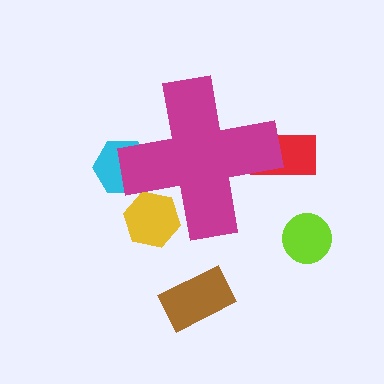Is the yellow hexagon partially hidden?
Yes, the yellow hexagon is partially hidden behind the magenta cross.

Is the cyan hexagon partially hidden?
Yes, the cyan hexagon is partially hidden behind the magenta cross.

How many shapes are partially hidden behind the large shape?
3 shapes are partially hidden.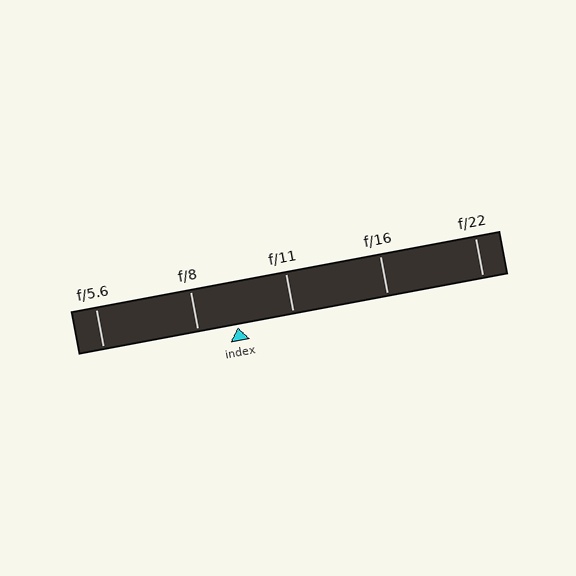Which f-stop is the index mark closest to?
The index mark is closest to f/8.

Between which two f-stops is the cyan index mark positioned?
The index mark is between f/8 and f/11.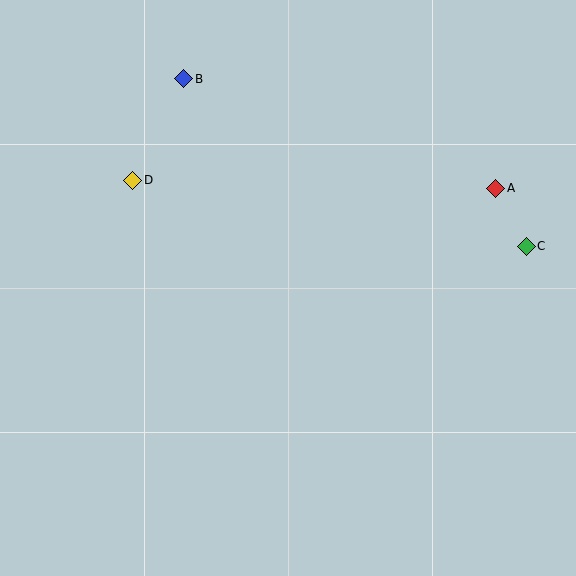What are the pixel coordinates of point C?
Point C is at (526, 246).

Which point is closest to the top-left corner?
Point B is closest to the top-left corner.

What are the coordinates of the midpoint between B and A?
The midpoint between B and A is at (340, 133).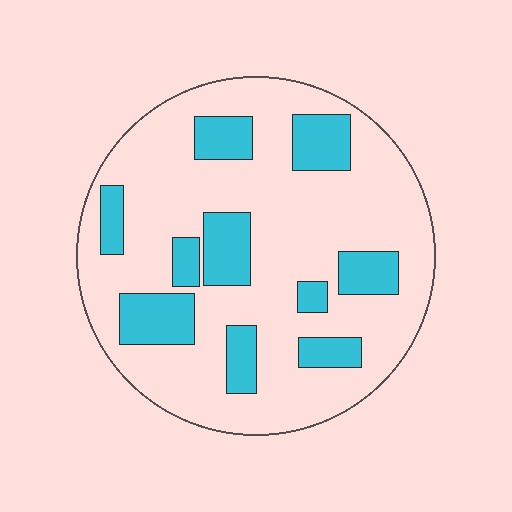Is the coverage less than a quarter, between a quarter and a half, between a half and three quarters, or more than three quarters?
Less than a quarter.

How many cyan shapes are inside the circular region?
10.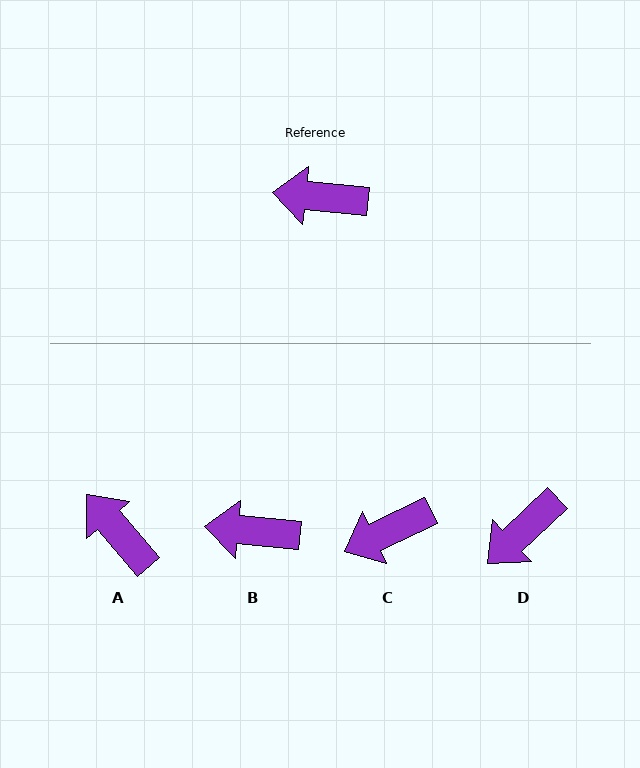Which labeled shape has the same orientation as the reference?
B.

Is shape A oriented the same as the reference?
No, it is off by about 44 degrees.